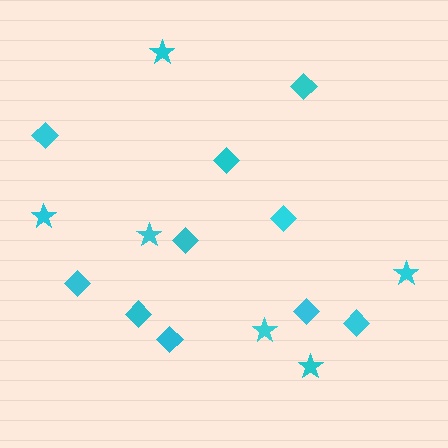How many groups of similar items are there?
There are 2 groups: one group of diamonds (10) and one group of stars (6).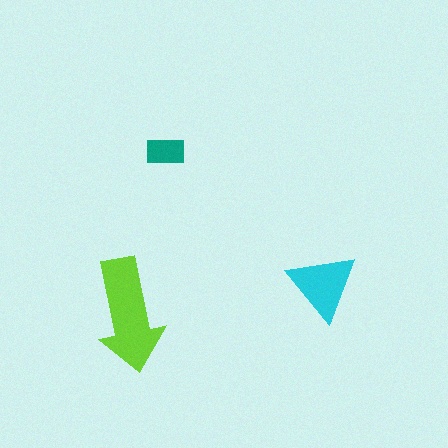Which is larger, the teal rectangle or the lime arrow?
The lime arrow.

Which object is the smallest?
The teal rectangle.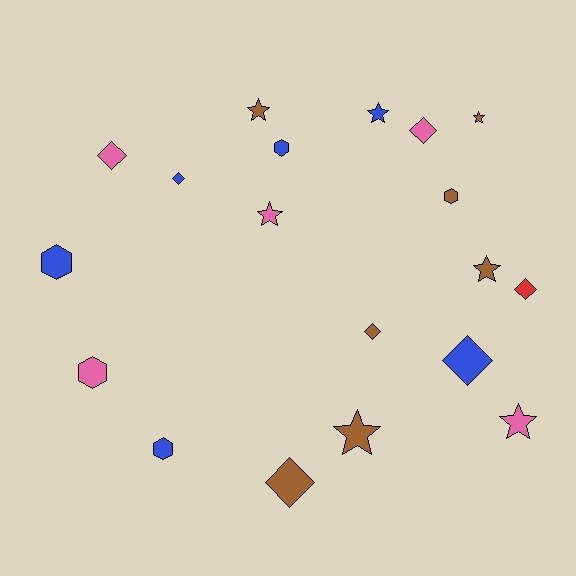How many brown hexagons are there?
There is 1 brown hexagon.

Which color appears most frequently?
Brown, with 7 objects.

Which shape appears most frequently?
Diamond, with 7 objects.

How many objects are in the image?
There are 19 objects.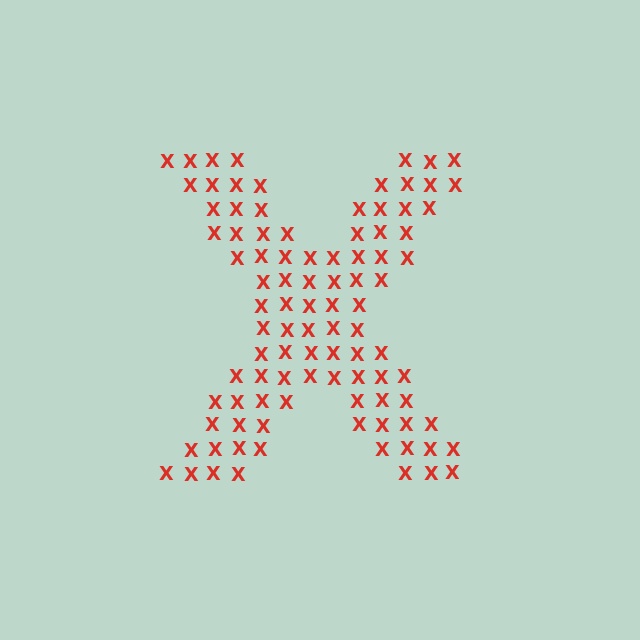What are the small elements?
The small elements are letter X's.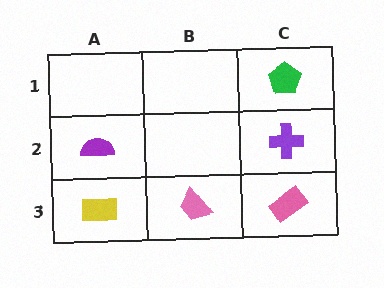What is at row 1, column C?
A green pentagon.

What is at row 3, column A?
A yellow rectangle.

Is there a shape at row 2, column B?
No, that cell is empty.